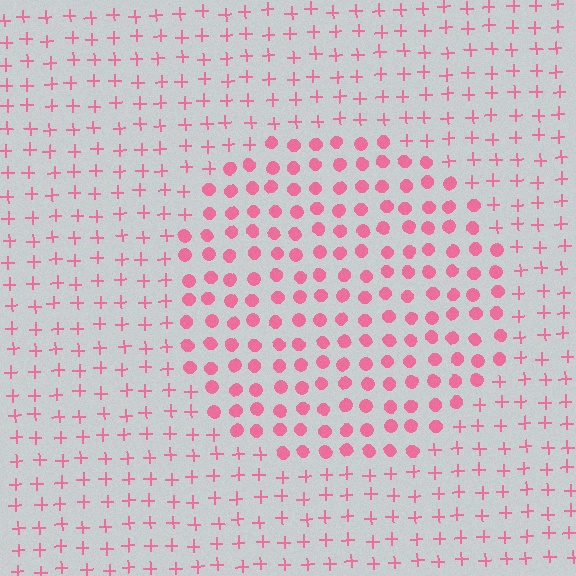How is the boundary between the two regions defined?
The boundary is defined by a change in element shape: circles inside vs. plus signs outside. All elements share the same color and spacing.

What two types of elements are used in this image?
The image uses circles inside the circle region and plus signs outside it.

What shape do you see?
I see a circle.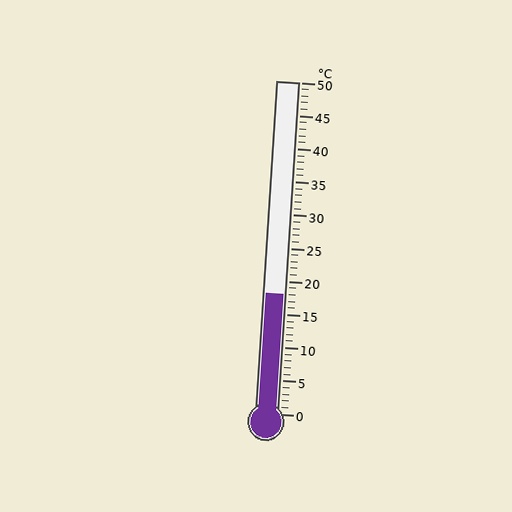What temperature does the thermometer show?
The thermometer shows approximately 18°C.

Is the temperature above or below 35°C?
The temperature is below 35°C.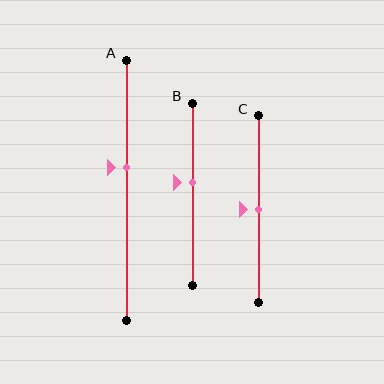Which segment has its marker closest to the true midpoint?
Segment C has its marker closest to the true midpoint.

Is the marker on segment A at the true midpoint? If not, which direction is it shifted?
No, the marker on segment A is shifted upward by about 9% of the segment length.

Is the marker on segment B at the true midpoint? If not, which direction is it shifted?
No, the marker on segment B is shifted upward by about 6% of the segment length.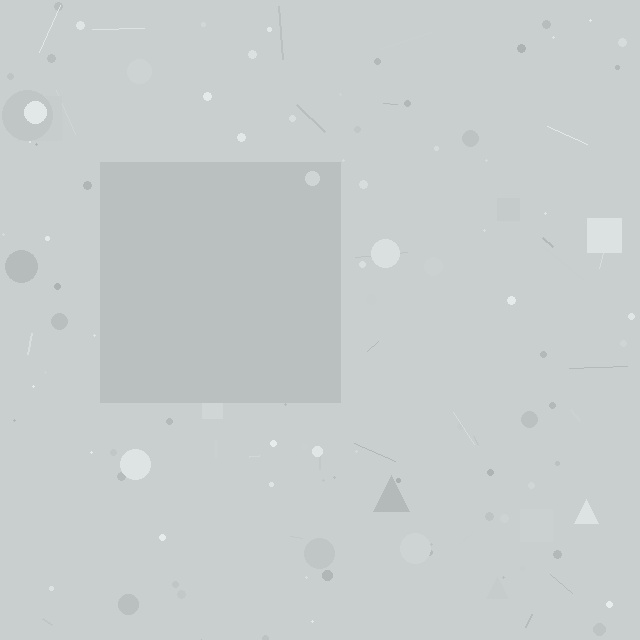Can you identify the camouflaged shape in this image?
The camouflaged shape is a square.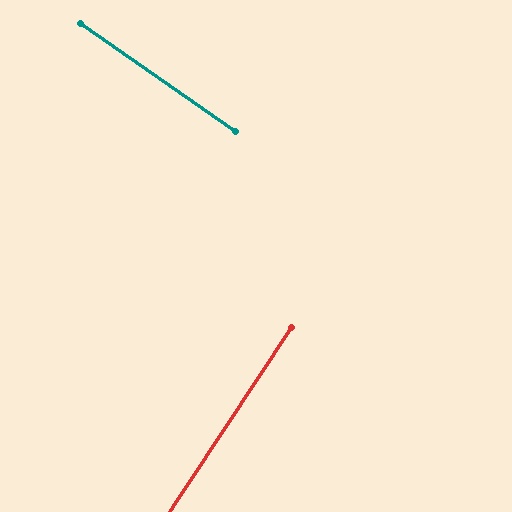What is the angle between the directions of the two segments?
Approximately 89 degrees.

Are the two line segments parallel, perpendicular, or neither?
Perpendicular — they meet at approximately 89°.